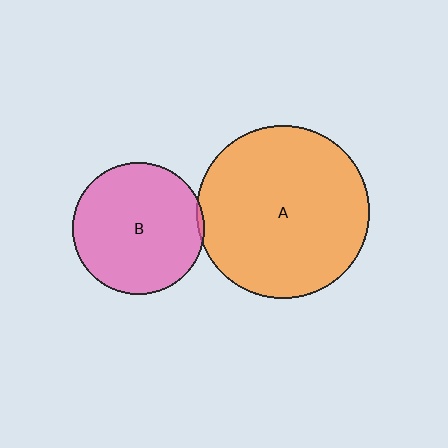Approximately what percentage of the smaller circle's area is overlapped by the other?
Approximately 5%.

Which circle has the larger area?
Circle A (orange).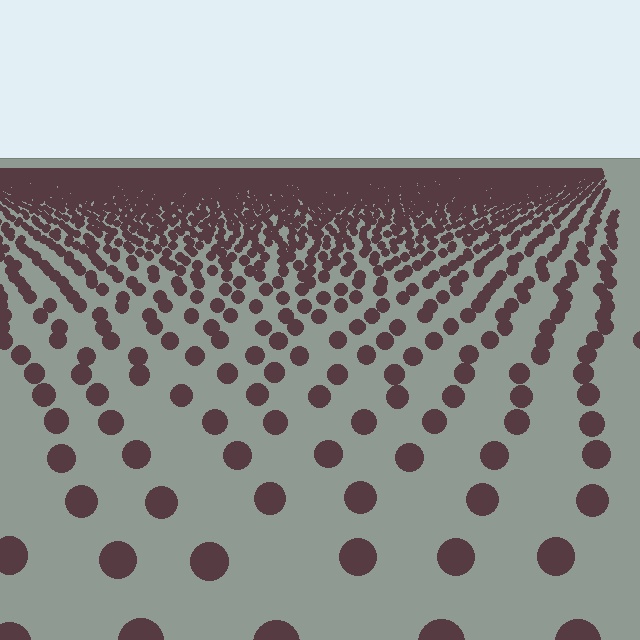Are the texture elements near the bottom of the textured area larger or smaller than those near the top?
Larger. Near the bottom, elements are closer to the viewer and appear at a bigger on-screen size.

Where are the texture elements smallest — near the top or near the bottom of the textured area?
Near the top.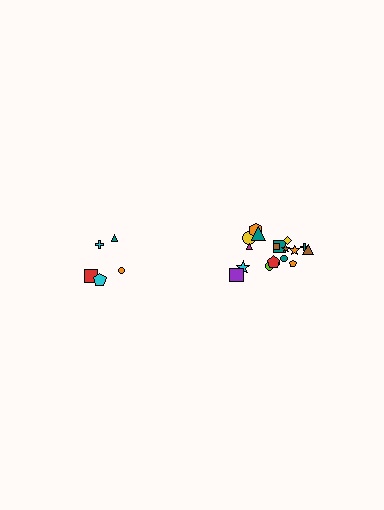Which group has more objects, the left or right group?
The right group.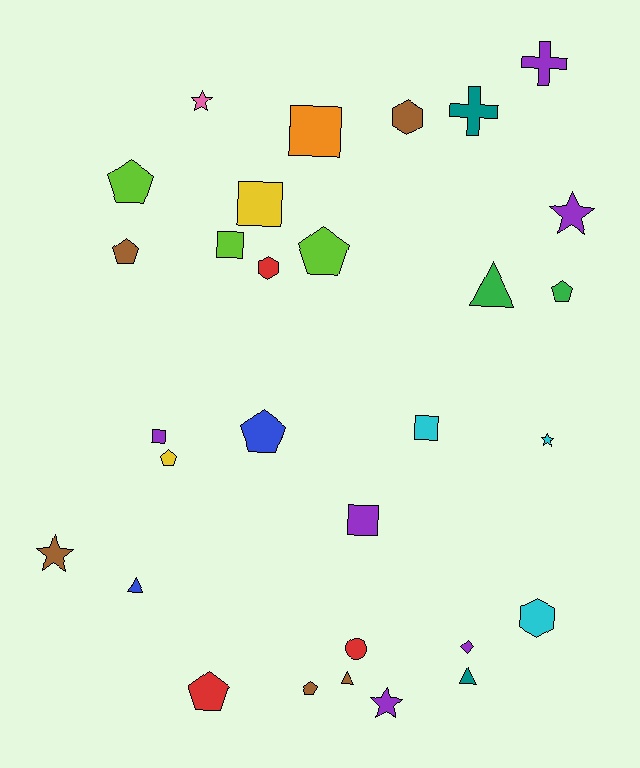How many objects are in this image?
There are 30 objects.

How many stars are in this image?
There are 5 stars.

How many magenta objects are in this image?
There are no magenta objects.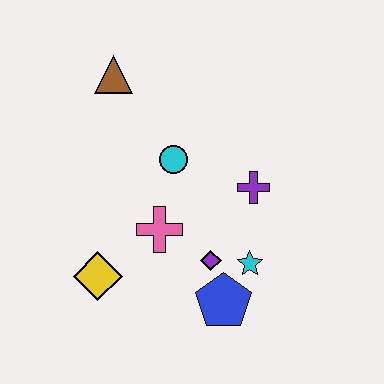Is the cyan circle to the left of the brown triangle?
No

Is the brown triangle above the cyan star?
Yes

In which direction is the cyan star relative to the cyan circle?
The cyan star is below the cyan circle.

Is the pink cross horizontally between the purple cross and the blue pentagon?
No